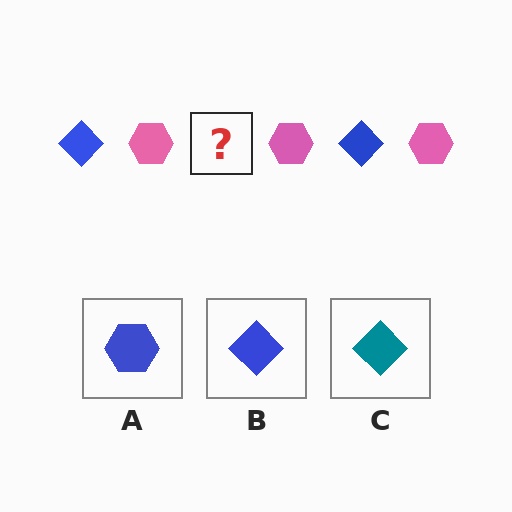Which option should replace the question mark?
Option B.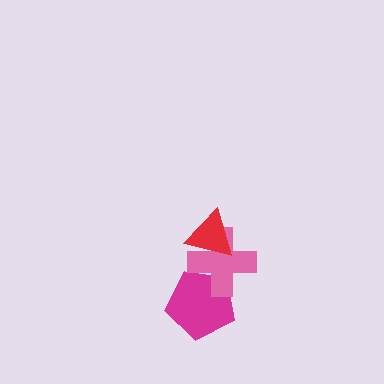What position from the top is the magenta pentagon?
The magenta pentagon is 3rd from the top.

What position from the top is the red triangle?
The red triangle is 1st from the top.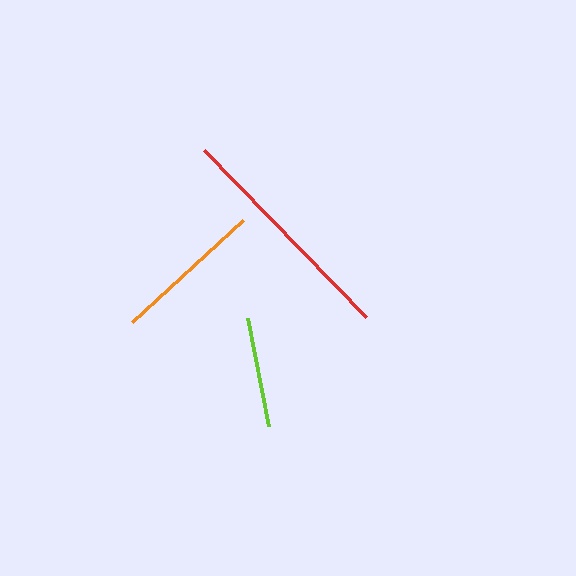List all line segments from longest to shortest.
From longest to shortest: red, orange, lime.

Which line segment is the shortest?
The lime line is the shortest at approximately 110 pixels.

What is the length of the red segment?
The red segment is approximately 233 pixels long.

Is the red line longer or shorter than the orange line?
The red line is longer than the orange line.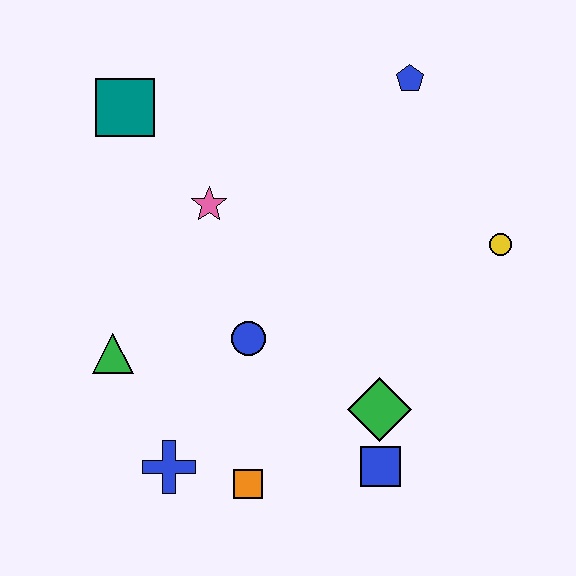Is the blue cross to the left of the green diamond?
Yes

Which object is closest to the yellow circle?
The blue pentagon is closest to the yellow circle.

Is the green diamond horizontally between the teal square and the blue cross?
No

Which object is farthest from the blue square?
The teal square is farthest from the blue square.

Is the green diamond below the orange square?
No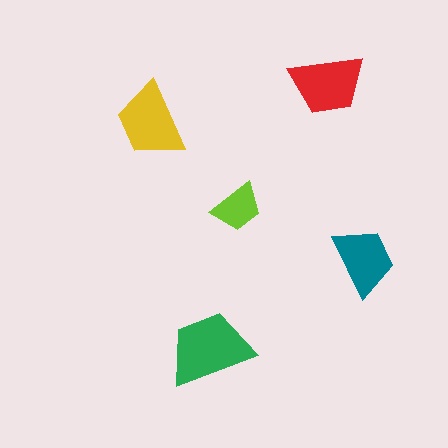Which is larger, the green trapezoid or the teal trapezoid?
The green one.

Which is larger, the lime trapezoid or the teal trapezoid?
The teal one.